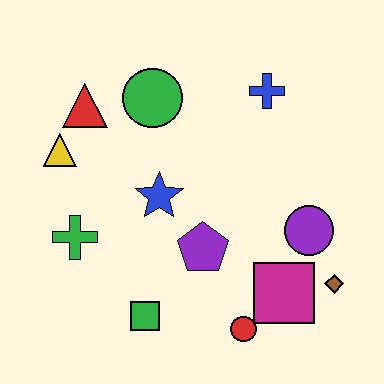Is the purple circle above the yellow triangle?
No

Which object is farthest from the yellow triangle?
The brown diamond is farthest from the yellow triangle.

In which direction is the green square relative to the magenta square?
The green square is to the left of the magenta square.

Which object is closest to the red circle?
The magenta square is closest to the red circle.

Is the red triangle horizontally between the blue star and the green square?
No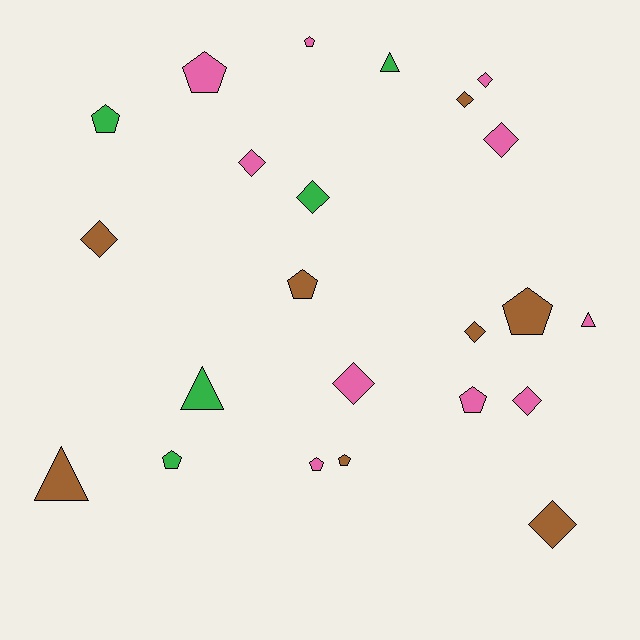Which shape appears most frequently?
Diamond, with 10 objects.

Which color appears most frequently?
Pink, with 10 objects.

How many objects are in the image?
There are 23 objects.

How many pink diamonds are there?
There are 5 pink diamonds.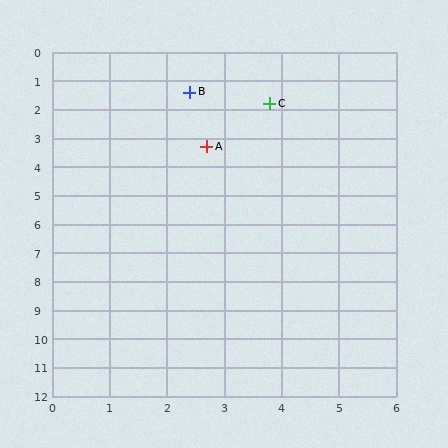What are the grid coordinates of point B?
Point B is at approximately (2.4, 1.4).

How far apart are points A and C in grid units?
Points A and C are about 1.9 grid units apart.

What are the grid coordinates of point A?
Point A is at approximately (2.7, 3.3).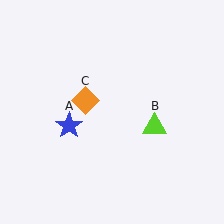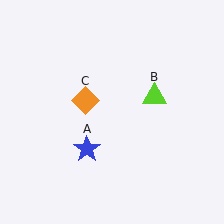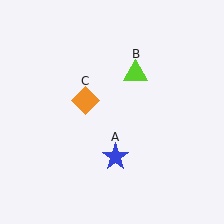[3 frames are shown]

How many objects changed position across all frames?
2 objects changed position: blue star (object A), lime triangle (object B).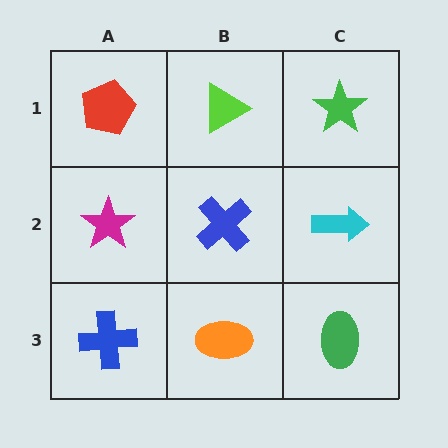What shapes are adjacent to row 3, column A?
A magenta star (row 2, column A), an orange ellipse (row 3, column B).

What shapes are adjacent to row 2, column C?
A green star (row 1, column C), a green ellipse (row 3, column C), a blue cross (row 2, column B).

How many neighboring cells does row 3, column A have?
2.